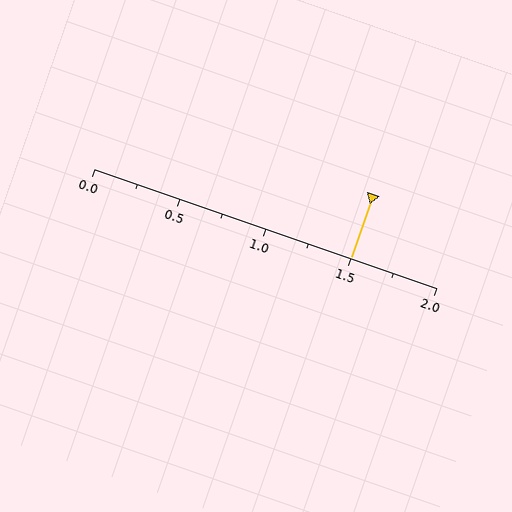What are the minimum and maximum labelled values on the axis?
The axis runs from 0.0 to 2.0.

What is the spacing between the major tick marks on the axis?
The major ticks are spaced 0.5 apart.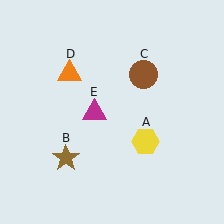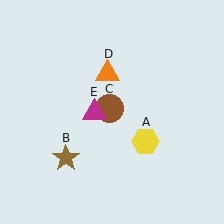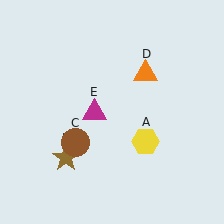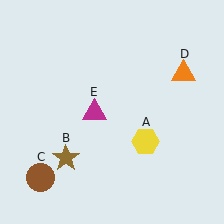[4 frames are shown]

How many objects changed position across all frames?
2 objects changed position: brown circle (object C), orange triangle (object D).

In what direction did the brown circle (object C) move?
The brown circle (object C) moved down and to the left.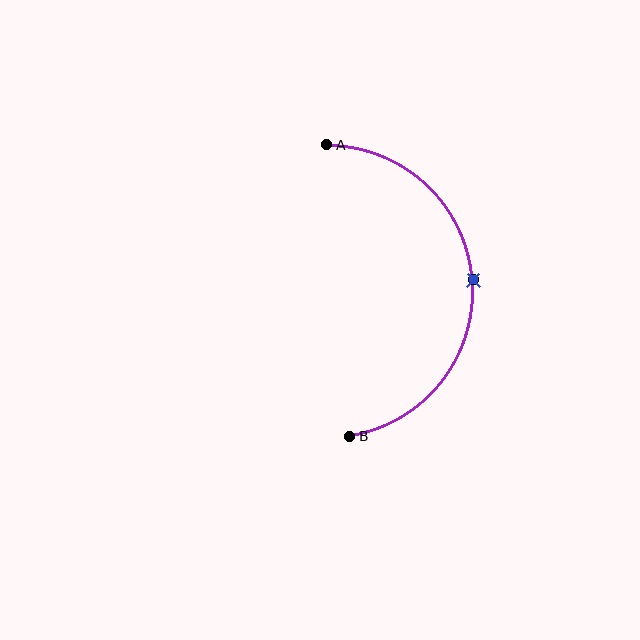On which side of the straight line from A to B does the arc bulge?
The arc bulges to the right of the straight line connecting A and B.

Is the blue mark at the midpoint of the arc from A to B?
Yes. The blue mark lies on the arc at equal arc-length from both A and B — it is the arc midpoint.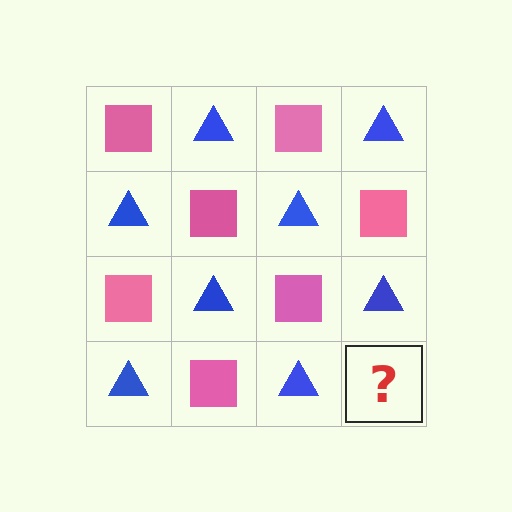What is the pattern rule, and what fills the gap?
The rule is that it alternates pink square and blue triangle in a checkerboard pattern. The gap should be filled with a pink square.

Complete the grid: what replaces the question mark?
The question mark should be replaced with a pink square.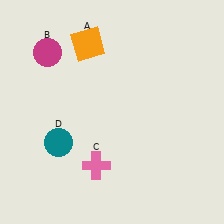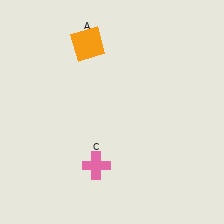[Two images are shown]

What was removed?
The teal circle (D), the magenta circle (B) were removed in Image 2.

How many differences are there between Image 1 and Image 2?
There are 2 differences between the two images.